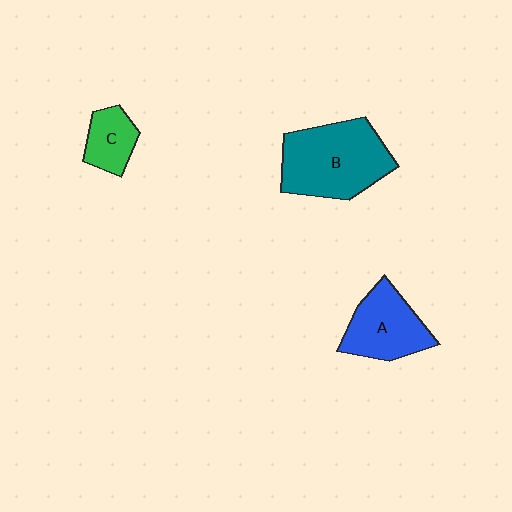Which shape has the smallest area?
Shape C (green).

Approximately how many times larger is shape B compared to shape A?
Approximately 1.5 times.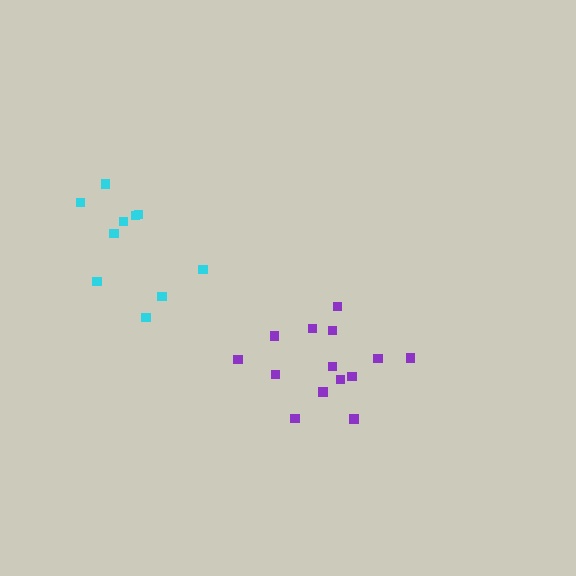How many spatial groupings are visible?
There are 2 spatial groupings.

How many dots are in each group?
Group 1: 14 dots, Group 2: 10 dots (24 total).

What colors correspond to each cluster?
The clusters are colored: purple, cyan.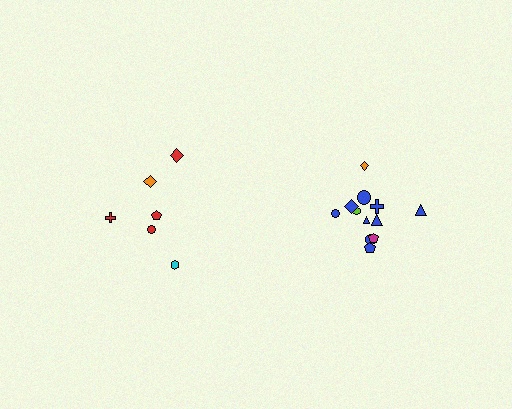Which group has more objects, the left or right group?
The right group.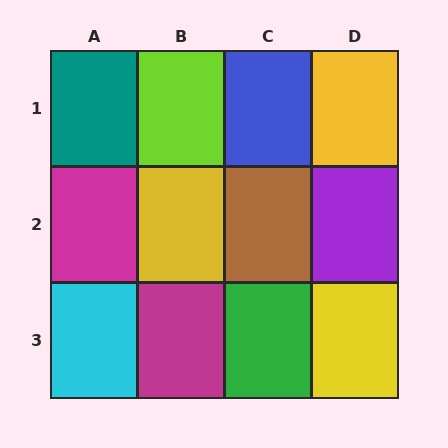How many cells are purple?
1 cell is purple.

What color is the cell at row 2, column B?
Yellow.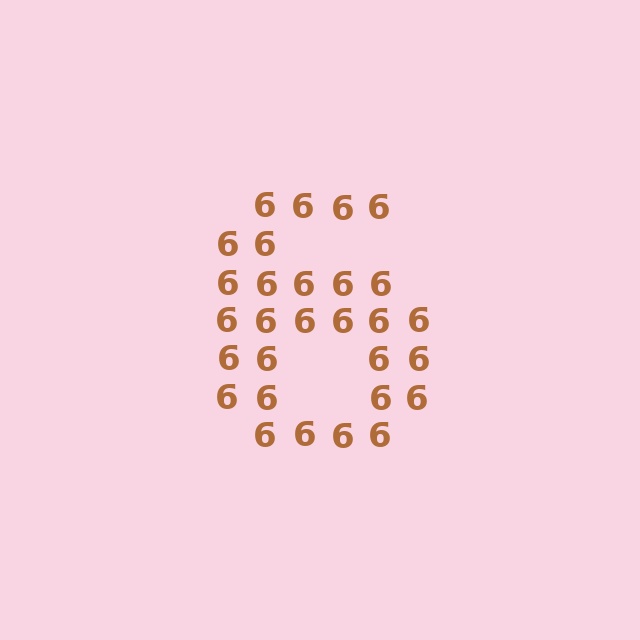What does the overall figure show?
The overall figure shows the digit 6.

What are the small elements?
The small elements are digit 6's.